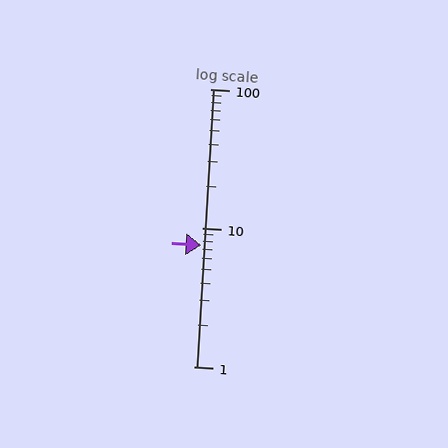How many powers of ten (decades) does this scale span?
The scale spans 2 decades, from 1 to 100.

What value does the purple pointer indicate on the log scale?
The pointer indicates approximately 7.5.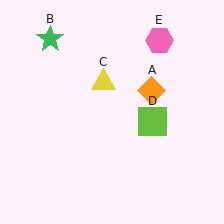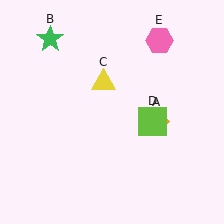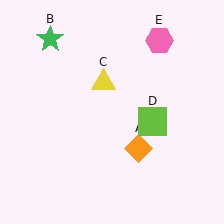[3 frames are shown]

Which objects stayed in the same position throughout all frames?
Green star (object B) and yellow triangle (object C) and lime square (object D) and pink hexagon (object E) remained stationary.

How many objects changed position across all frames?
1 object changed position: orange diamond (object A).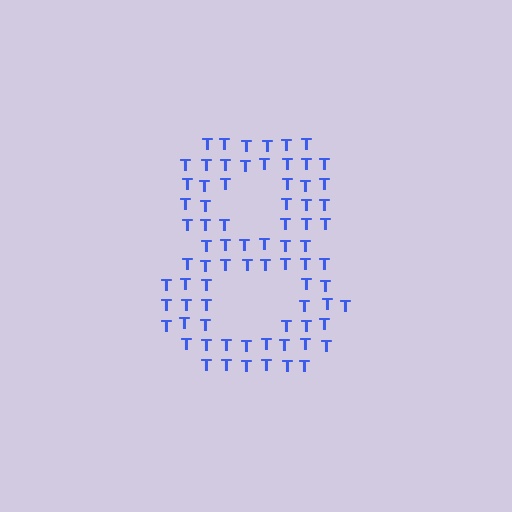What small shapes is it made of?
It is made of small letter T's.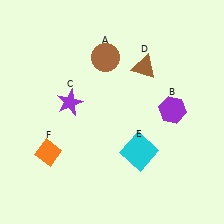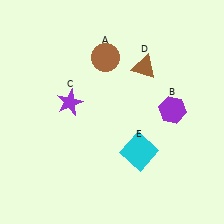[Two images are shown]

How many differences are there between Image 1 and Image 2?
There is 1 difference between the two images.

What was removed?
The orange diamond (F) was removed in Image 2.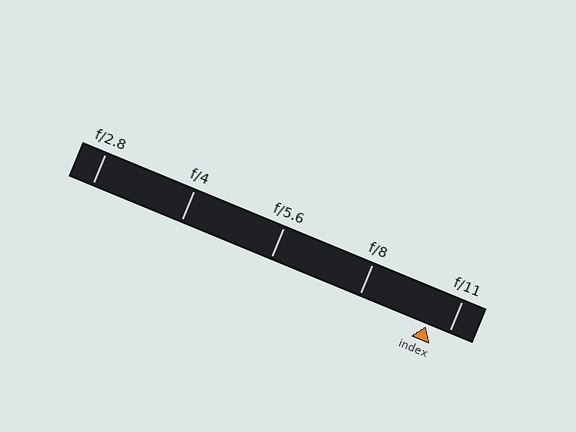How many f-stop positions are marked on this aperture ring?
There are 5 f-stop positions marked.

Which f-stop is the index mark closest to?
The index mark is closest to f/11.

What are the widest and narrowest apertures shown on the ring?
The widest aperture shown is f/2.8 and the narrowest is f/11.